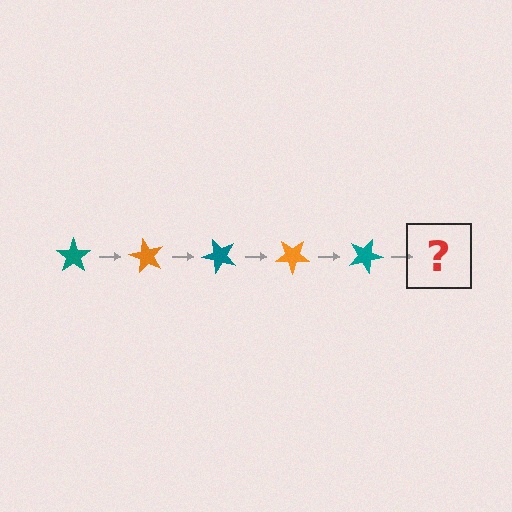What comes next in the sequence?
The next element should be an orange star, rotated 300 degrees from the start.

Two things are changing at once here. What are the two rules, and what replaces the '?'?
The two rules are that it rotates 60 degrees each step and the color cycles through teal and orange. The '?' should be an orange star, rotated 300 degrees from the start.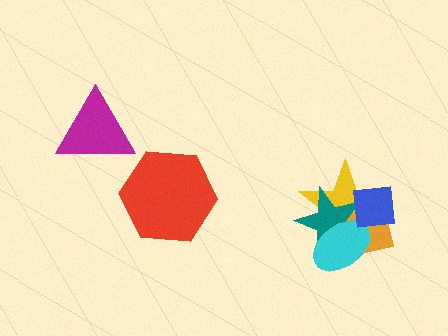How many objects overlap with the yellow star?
4 objects overlap with the yellow star.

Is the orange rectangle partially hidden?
Yes, it is partially covered by another shape.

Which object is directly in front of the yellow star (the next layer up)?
The orange rectangle is directly in front of the yellow star.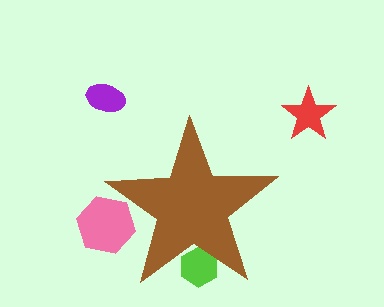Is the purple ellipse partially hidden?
No, the purple ellipse is fully visible.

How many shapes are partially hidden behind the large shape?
2 shapes are partially hidden.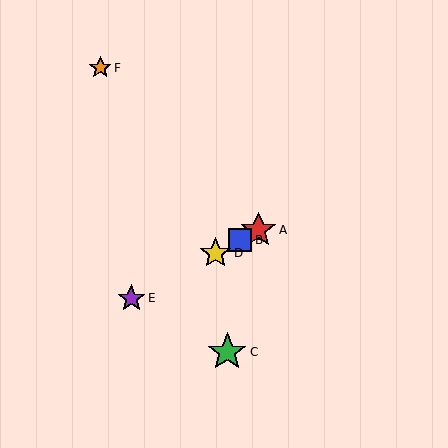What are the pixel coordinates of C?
Object C is at (227, 352).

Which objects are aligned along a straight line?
Objects A, B, D, E are aligned along a straight line.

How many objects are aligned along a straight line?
4 objects (A, B, D, E) are aligned along a straight line.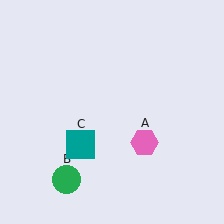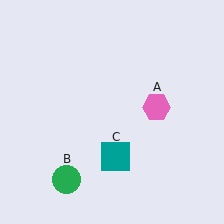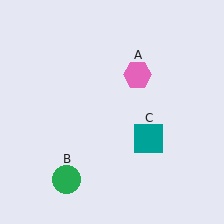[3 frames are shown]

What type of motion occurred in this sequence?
The pink hexagon (object A), teal square (object C) rotated counterclockwise around the center of the scene.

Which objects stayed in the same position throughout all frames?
Green circle (object B) remained stationary.